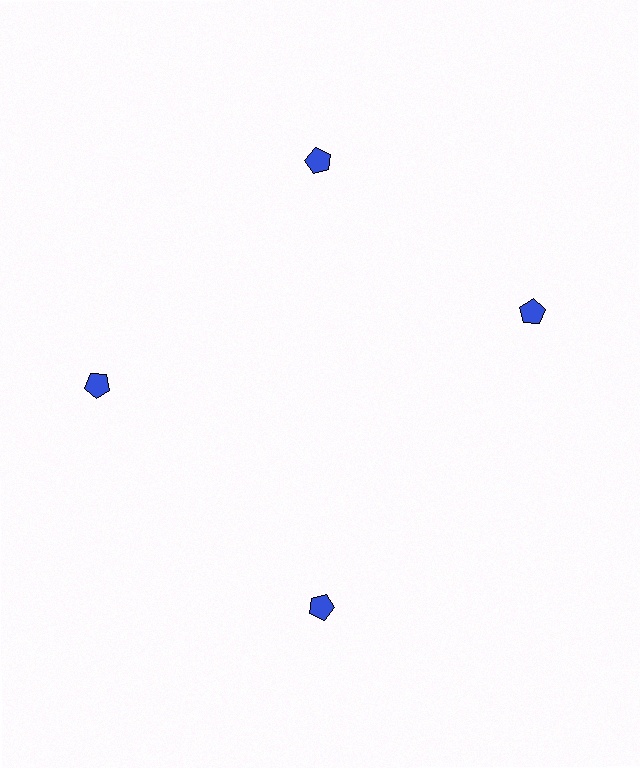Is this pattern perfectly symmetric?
No. The 4 blue pentagons are arranged in a ring, but one element near the 3 o'clock position is rotated out of alignment along the ring, breaking the 4-fold rotational symmetry.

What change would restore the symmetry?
The symmetry would be restored by rotating it back into even spacing with its neighbors so that all 4 pentagons sit at equal angles and equal distance from the center.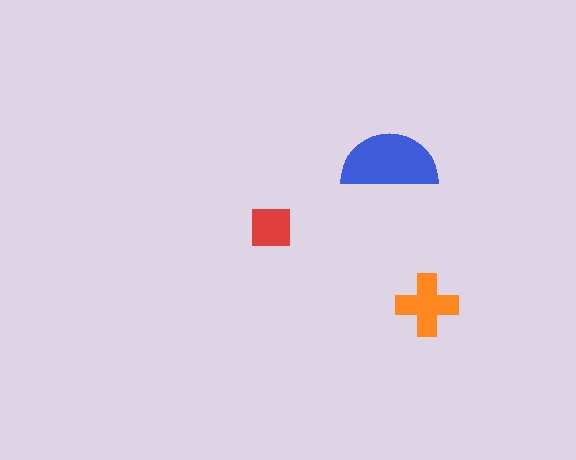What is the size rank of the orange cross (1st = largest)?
2nd.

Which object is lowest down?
The orange cross is bottommost.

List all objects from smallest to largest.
The red square, the orange cross, the blue semicircle.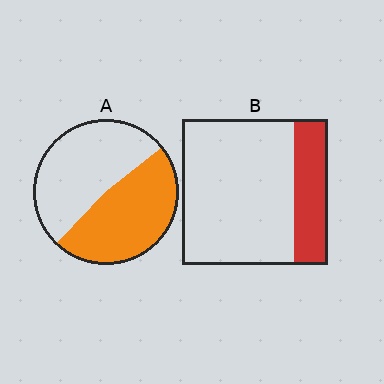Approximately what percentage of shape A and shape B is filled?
A is approximately 50% and B is approximately 25%.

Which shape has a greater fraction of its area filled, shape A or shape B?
Shape A.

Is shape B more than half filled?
No.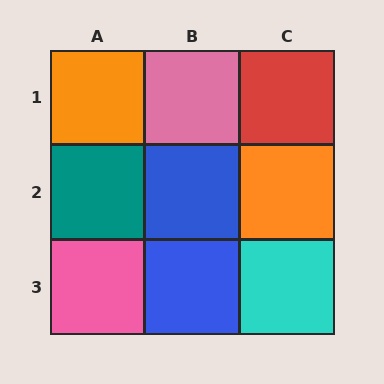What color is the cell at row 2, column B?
Blue.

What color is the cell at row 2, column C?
Orange.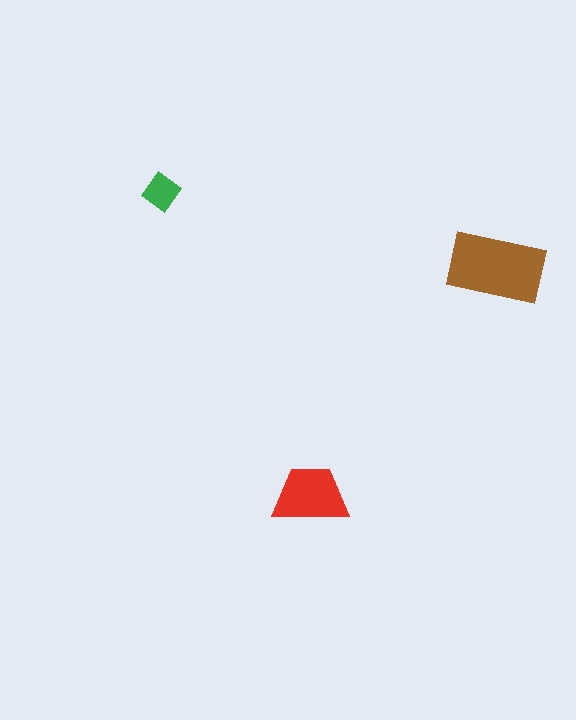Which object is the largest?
The brown rectangle.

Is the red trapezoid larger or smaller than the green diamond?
Larger.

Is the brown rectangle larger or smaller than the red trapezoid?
Larger.